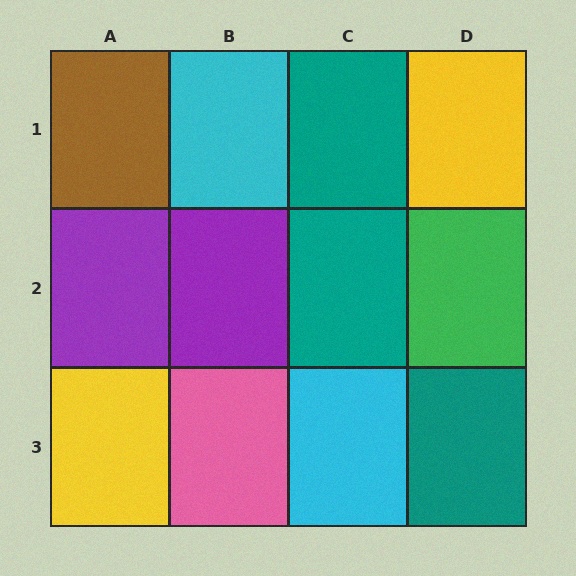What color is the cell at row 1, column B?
Cyan.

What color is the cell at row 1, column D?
Yellow.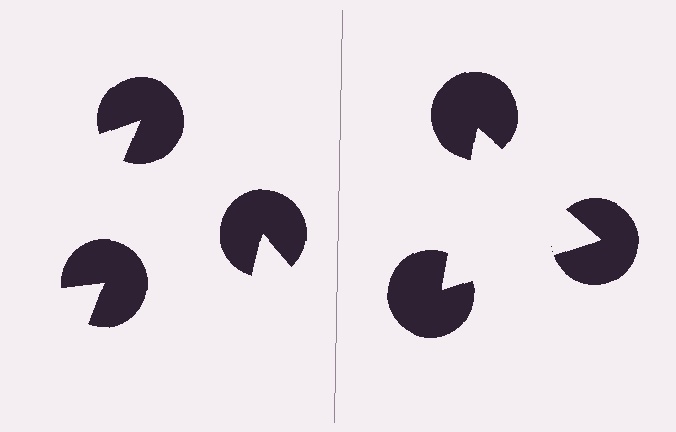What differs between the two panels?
The pac-man discs are positioned identically on both sides; only the wedge orientations differ. On the right they align to a triangle; on the left they are misaligned.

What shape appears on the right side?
An illusory triangle.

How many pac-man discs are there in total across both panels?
6 — 3 on each side.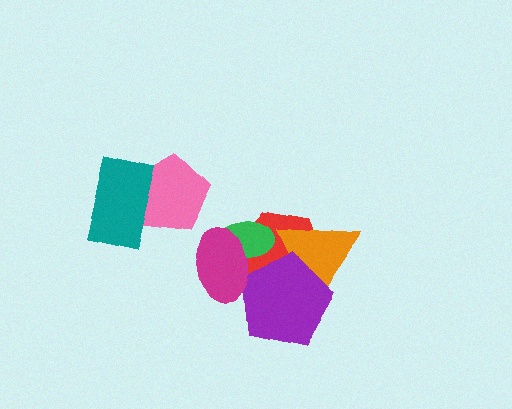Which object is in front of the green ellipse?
The magenta ellipse is in front of the green ellipse.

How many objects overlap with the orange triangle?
2 objects overlap with the orange triangle.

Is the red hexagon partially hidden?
Yes, it is partially covered by another shape.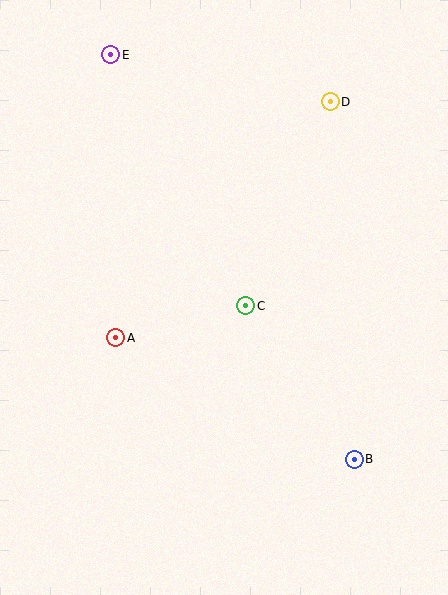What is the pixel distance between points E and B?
The distance between E and B is 472 pixels.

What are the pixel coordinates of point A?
Point A is at (116, 338).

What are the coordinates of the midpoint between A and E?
The midpoint between A and E is at (113, 196).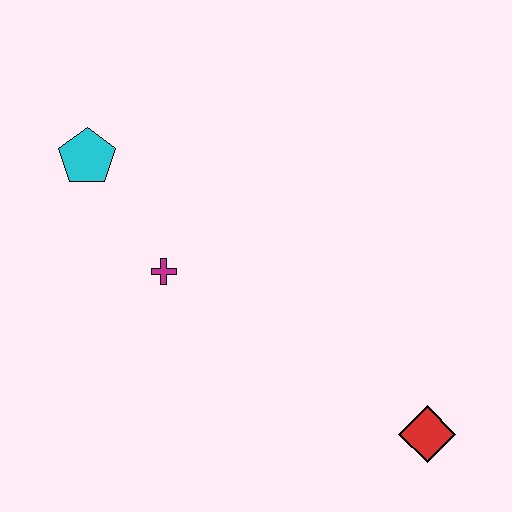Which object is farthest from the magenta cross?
The red diamond is farthest from the magenta cross.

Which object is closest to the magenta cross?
The cyan pentagon is closest to the magenta cross.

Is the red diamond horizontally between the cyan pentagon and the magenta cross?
No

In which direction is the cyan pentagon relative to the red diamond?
The cyan pentagon is to the left of the red diamond.